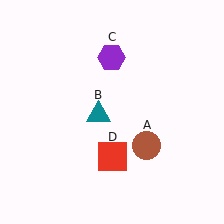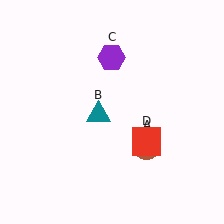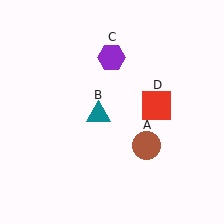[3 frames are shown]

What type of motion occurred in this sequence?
The red square (object D) rotated counterclockwise around the center of the scene.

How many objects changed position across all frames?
1 object changed position: red square (object D).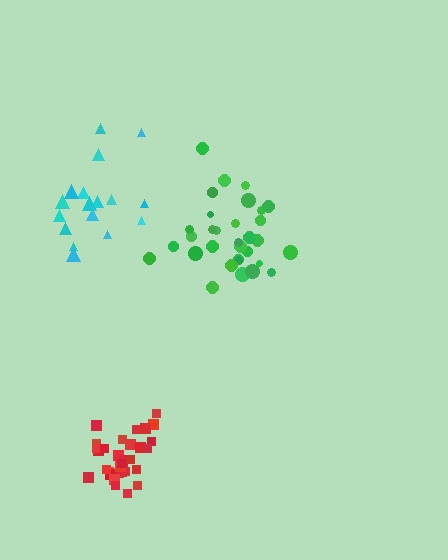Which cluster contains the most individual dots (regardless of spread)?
Green (32).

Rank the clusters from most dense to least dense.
red, green, cyan.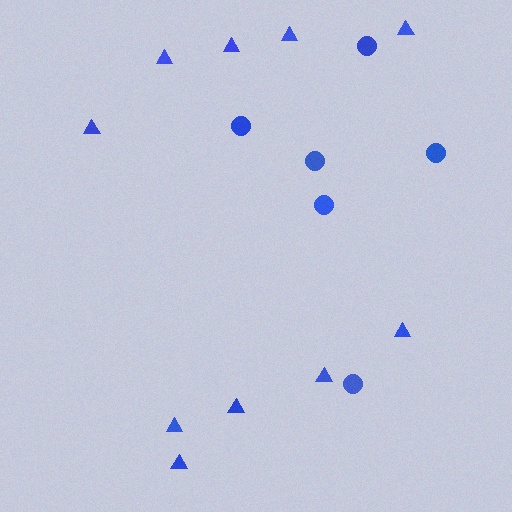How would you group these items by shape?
There are 2 groups: one group of circles (6) and one group of triangles (10).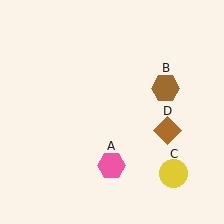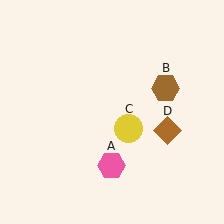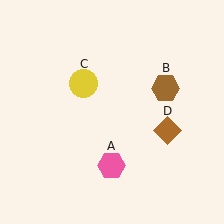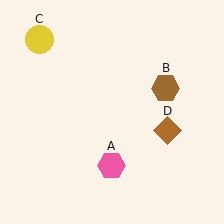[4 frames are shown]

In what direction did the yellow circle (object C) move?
The yellow circle (object C) moved up and to the left.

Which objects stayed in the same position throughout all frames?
Pink hexagon (object A) and brown hexagon (object B) and brown diamond (object D) remained stationary.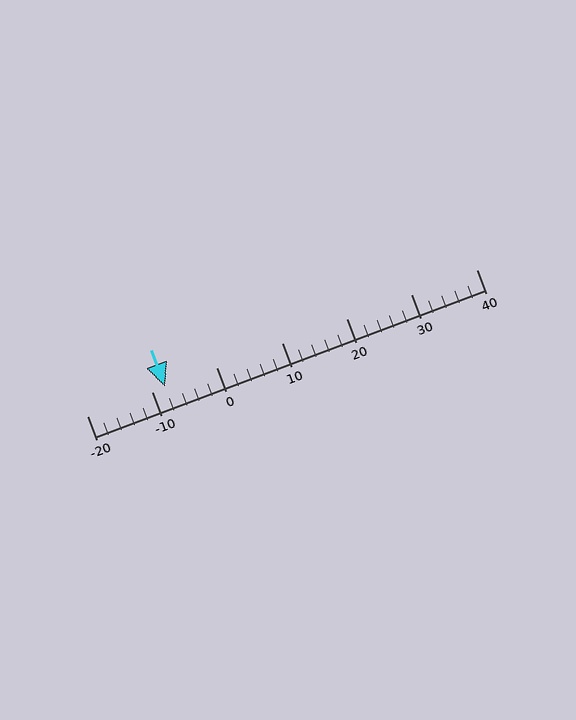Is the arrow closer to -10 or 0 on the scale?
The arrow is closer to -10.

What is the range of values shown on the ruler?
The ruler shows values from -20 to 40.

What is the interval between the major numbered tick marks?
The major tick marks are spaced 10 units apart.